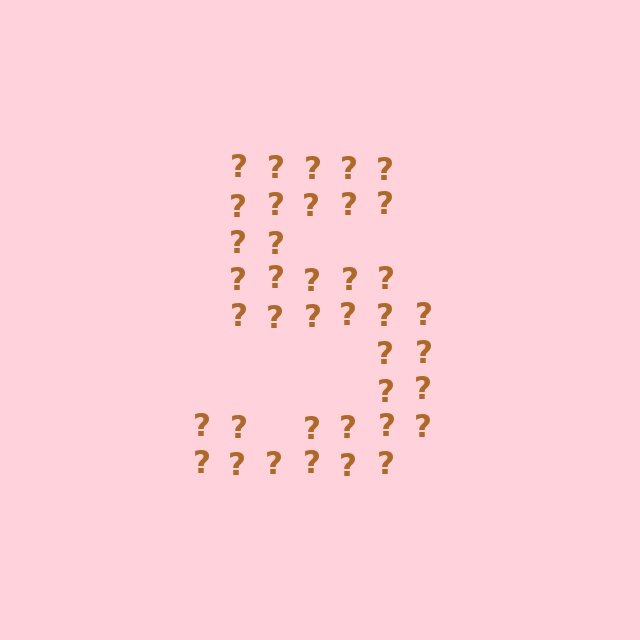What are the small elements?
The small elements are question marks.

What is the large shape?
The large shape is the digit 5.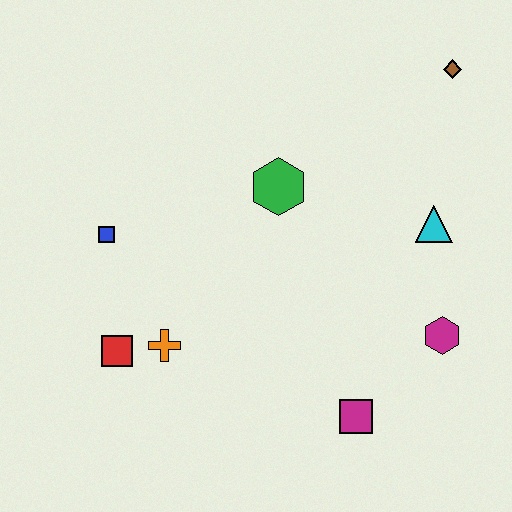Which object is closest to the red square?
The orange cross is closest to the red square.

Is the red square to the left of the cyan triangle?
Yes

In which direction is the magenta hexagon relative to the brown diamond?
The magenta hexagon is below the brown diamond.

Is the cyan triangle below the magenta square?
No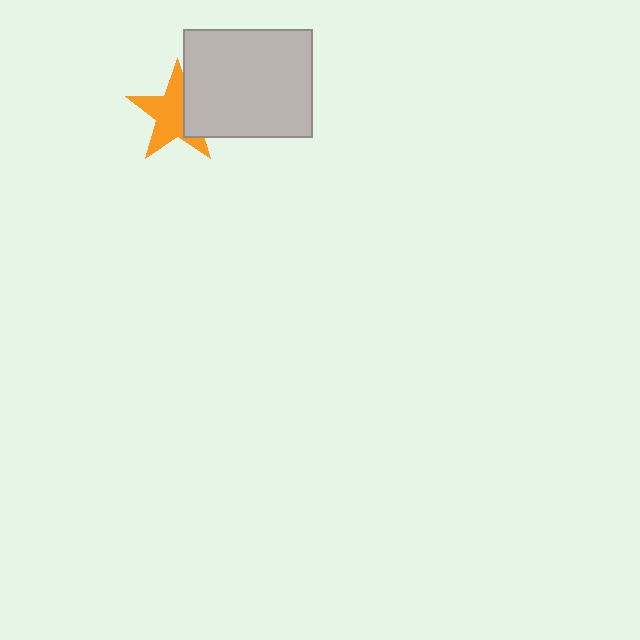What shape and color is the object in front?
The object in front is a light gray rectangle.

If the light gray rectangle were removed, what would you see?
You would see the complete orange star.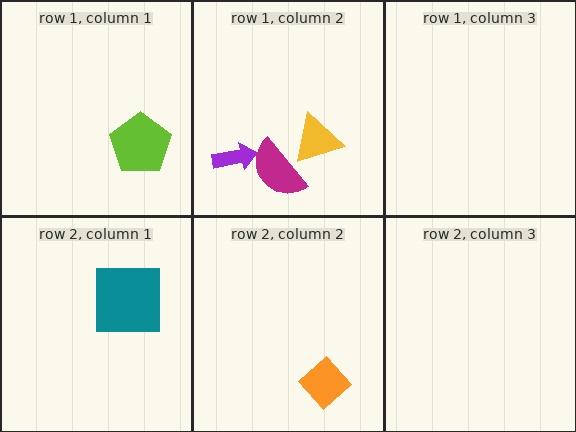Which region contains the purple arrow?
The row 1, column 2 region.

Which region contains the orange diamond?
The row 2, column 2 region.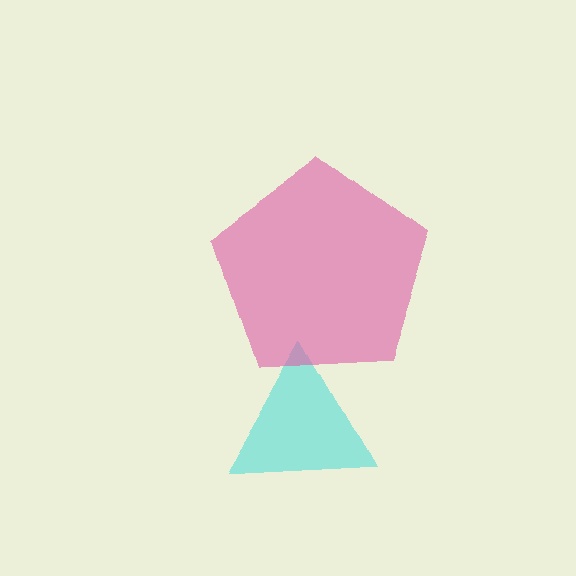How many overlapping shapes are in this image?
There are 2 overlapping shapes in the image.